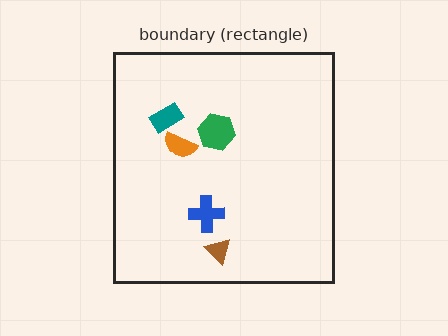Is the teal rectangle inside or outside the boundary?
Inside.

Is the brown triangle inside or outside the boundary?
Inside.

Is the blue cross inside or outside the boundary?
Inside.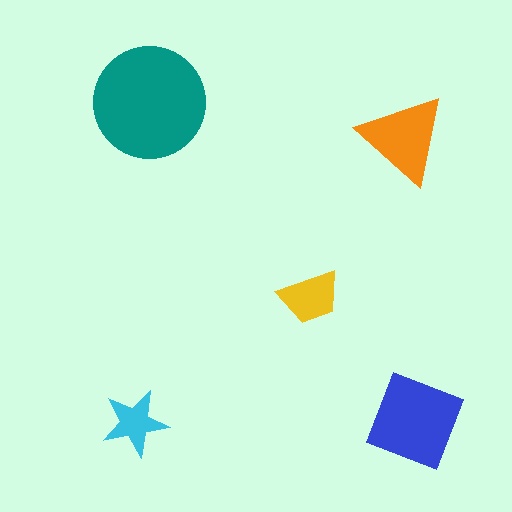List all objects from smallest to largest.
The cyan star, the yellow trapezoid, the orange triangle, the blue square, the teal circle.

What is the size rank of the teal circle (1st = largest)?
1st.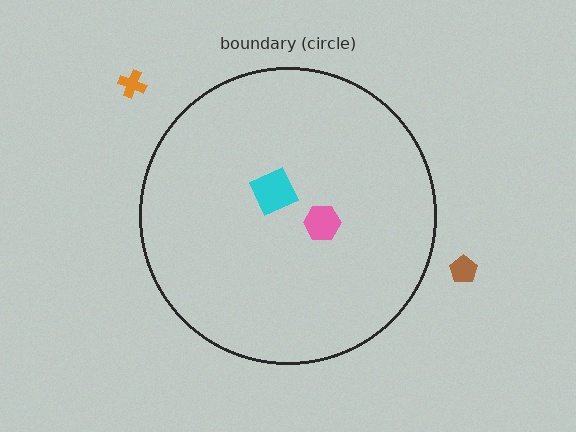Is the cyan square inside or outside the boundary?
Inside.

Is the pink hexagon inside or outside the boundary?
Inside.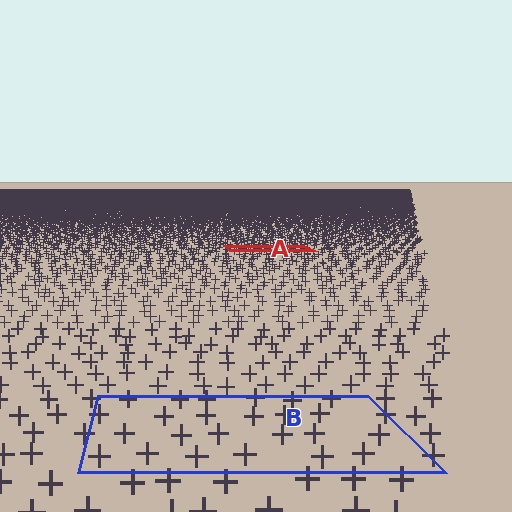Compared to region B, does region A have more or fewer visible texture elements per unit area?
Region A has more texture elements per unit area — they are packed more densely because it is farther away.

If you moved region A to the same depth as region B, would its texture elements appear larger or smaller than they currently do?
They would appear larger. At a closer depth, the same texture elements are projected at a bigger on-screen size.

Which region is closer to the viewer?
Region B is closer. The texture elements there are larger and more spread out.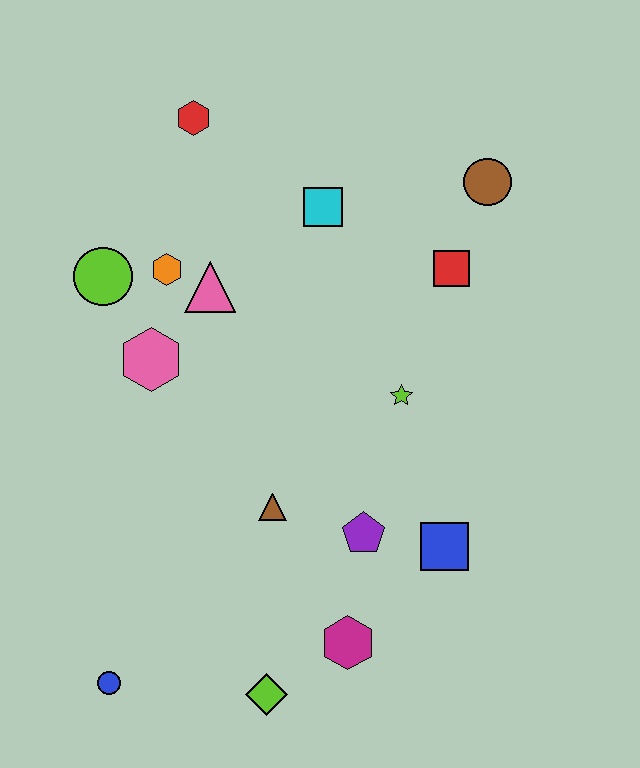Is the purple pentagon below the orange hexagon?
Yes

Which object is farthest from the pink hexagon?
The brown circle is farthest from the pink hexagon.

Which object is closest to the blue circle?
The lime diamond is closest to the blue circle.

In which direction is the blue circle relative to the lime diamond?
The blue circle is to the left of the lime diamond.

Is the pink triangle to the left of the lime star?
Yes